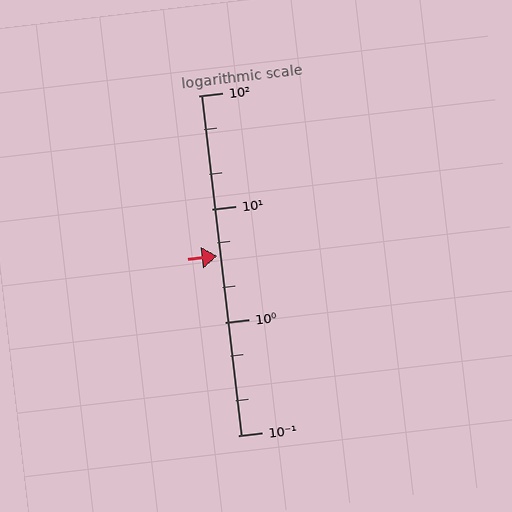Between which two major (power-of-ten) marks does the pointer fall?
The pointer is between 1 and 10.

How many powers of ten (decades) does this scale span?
The scale spans 3 decades, from 0.1 to 100.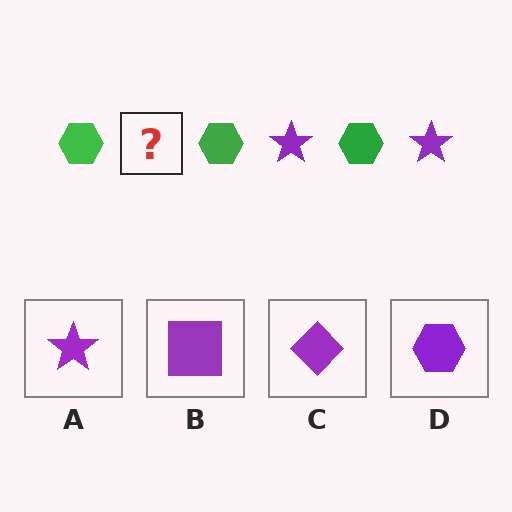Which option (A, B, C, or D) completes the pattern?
A.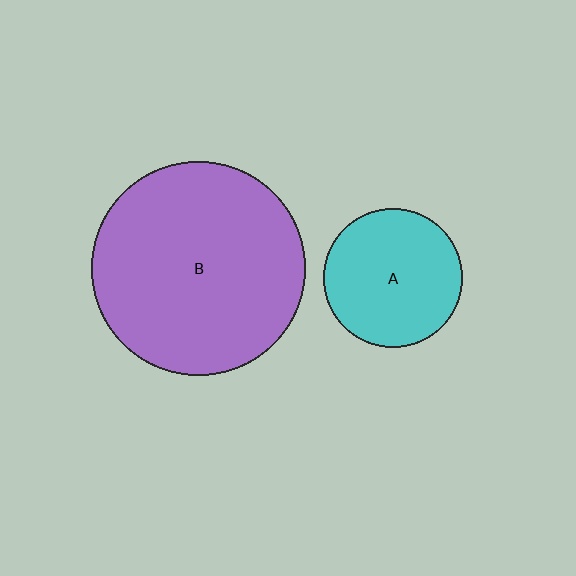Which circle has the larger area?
Circle B (purple).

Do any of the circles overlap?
No, none of the circles overlap.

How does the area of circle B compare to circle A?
Approximately 2.4 times.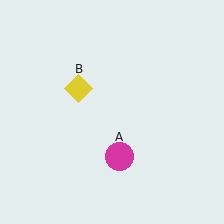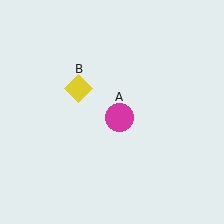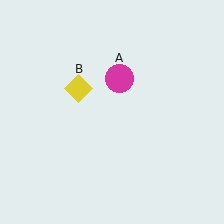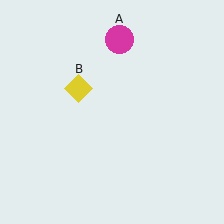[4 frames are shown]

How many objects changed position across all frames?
1 object changed position: magenta circle (object A).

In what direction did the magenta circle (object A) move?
The magenta circle (object A) moved up.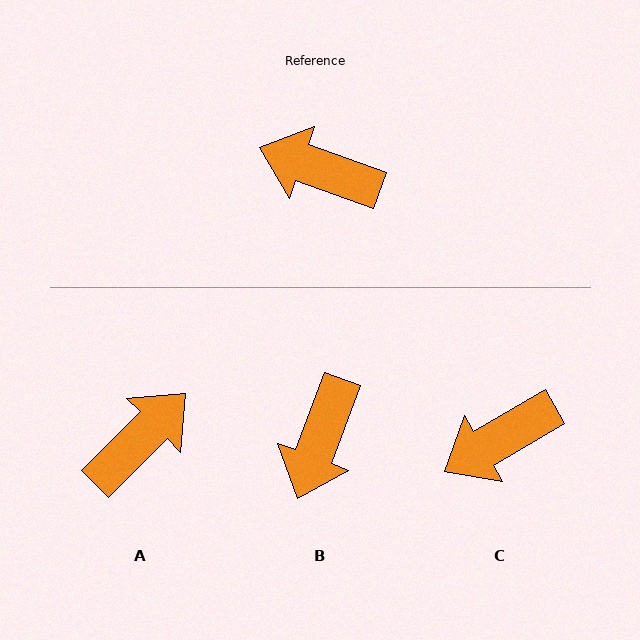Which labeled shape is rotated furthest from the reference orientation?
A, about 116 degrees away.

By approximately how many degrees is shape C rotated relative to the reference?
Approximately 50 degrees counter-clockwise.